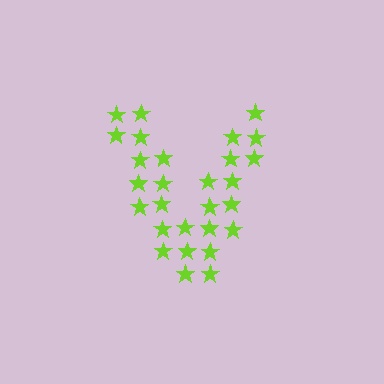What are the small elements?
The small elements are stars.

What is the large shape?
The large shape is the letter V.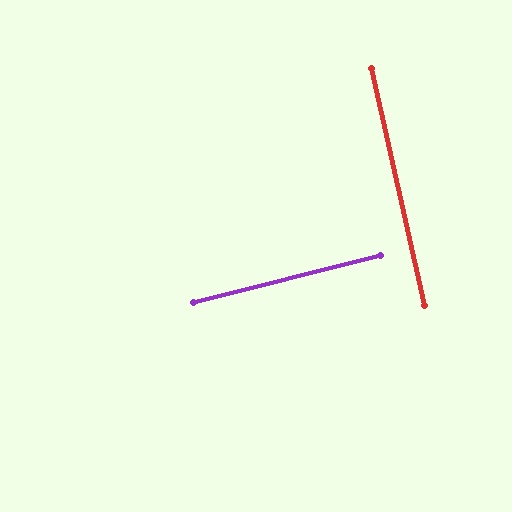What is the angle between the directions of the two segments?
Approximately 88 degrees.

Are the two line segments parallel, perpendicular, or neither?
Perpendicular — they meet at approximately 88°.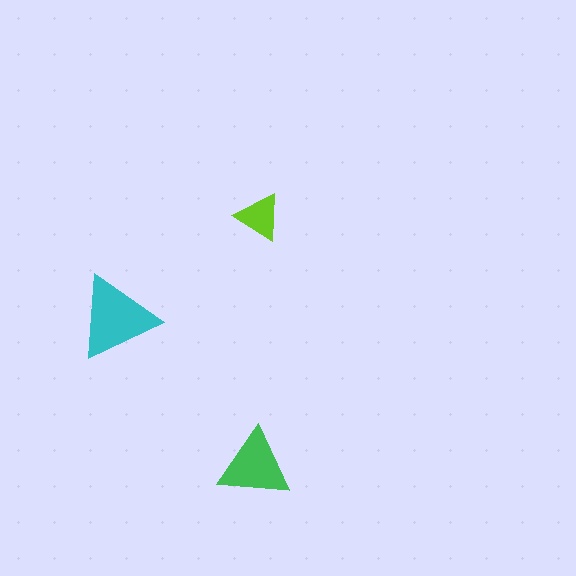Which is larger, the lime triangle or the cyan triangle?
The cyan one.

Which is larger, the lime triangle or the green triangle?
The green one.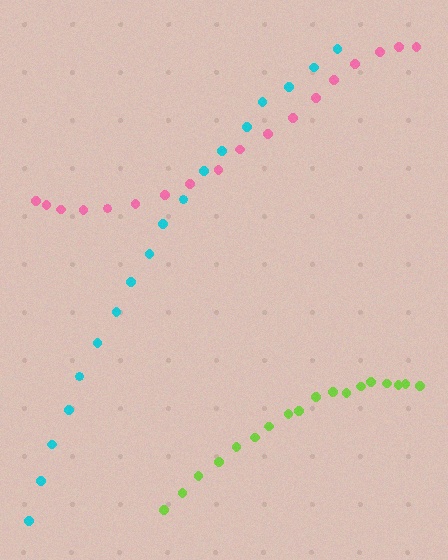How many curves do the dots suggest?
There are 3 distinct paths.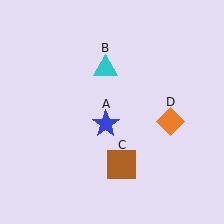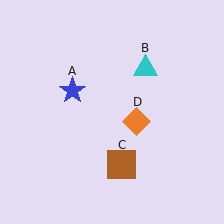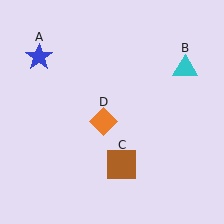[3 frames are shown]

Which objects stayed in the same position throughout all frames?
Brown square (object C) remained stationary.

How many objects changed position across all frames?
3 objects changed position: blue star (object A), cyan triangle (object B), orange diamond (object D).